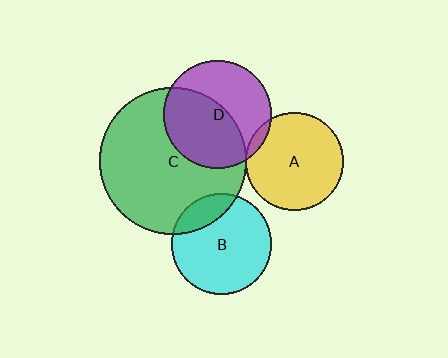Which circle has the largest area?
Circle C (green).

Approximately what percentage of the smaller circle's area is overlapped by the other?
Approximately 5%.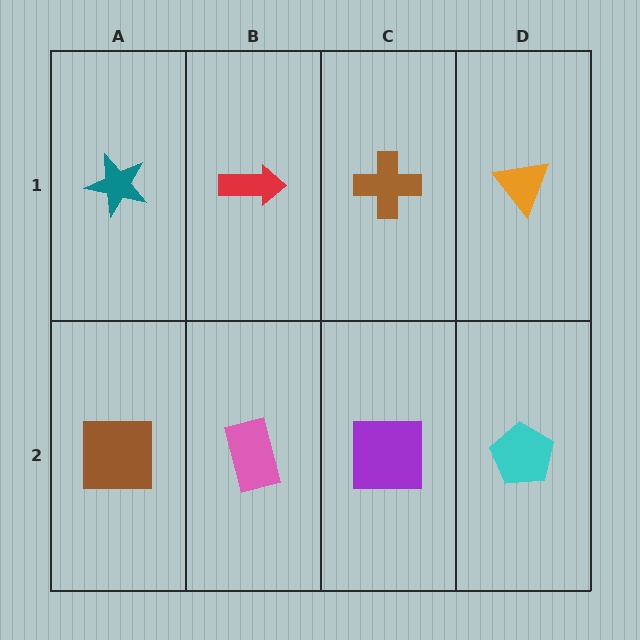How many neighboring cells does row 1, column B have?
3.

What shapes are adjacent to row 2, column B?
A red arrow (row 1, column B), a brown square (row 2, column A), a purple square (row 2, column C).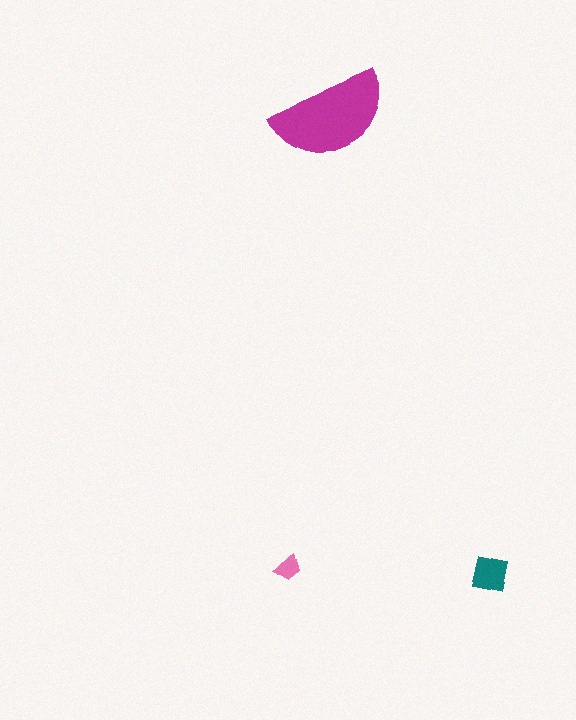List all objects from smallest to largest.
The pink trapezoid, the teal square, the magenta semicircle.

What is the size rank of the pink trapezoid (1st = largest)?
3rd.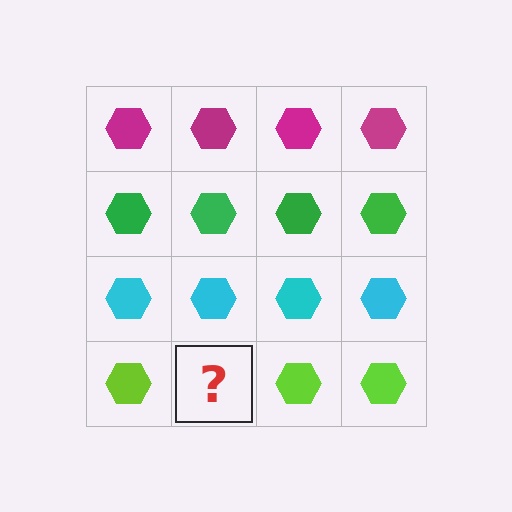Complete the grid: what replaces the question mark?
The question mark should be replaced with a lime hexagon.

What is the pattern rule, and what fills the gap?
The rule is that each row has a consistent color. The gap should be filled with a lime hexagon.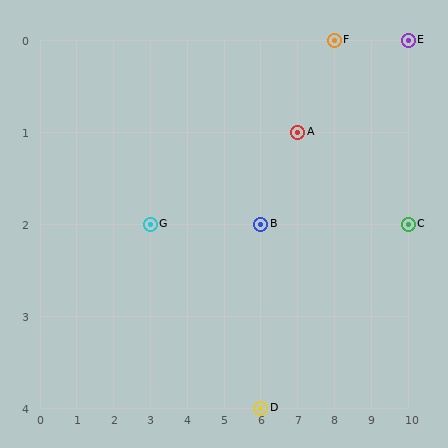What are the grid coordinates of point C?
Point C is at grid coordinates (10, 2).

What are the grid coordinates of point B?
Point B is at grid coordinates (6, 2).